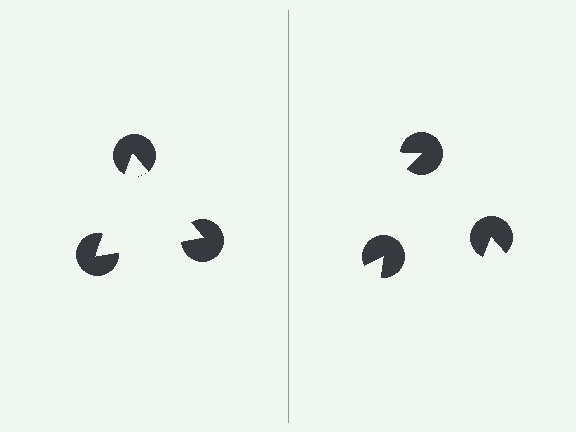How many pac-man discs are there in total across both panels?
6 — 3 on each side.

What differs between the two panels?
The pac-man discs are positioned identically on both sides; only the wedge orientations differ. On the left they align to a triangle; on the right they are misaligned.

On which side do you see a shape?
An illusory triangle appears on the left side. On the right side the wedge cuts are rotated, so no coherent shape forms.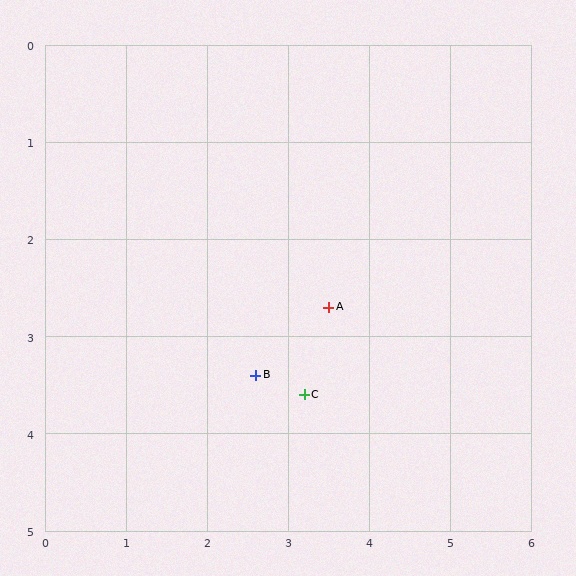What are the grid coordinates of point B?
Point B is at approximately (2.6, 3.4).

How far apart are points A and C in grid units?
Points A and C are about 0.9 grid units apart.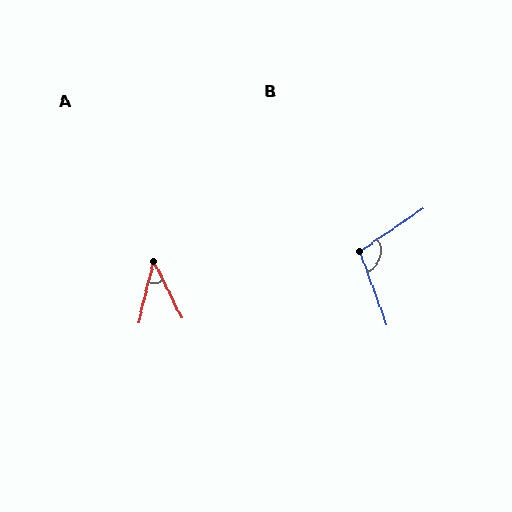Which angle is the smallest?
A, at approximately 40 degrees.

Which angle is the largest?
B, at approximately 104 degrees.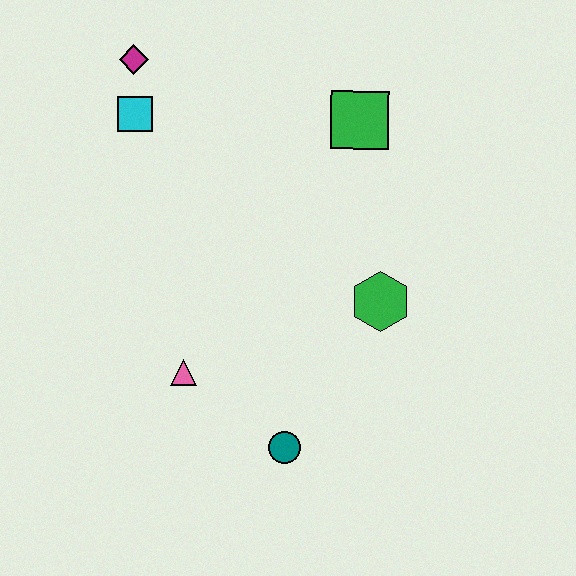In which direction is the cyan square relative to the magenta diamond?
The cyan square is below the magenta diamond.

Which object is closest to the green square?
The green hexagon is closest to the green square.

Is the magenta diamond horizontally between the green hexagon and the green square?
No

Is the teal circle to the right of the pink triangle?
Yes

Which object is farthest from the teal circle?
The magenta diamond is farthest from the teal circle.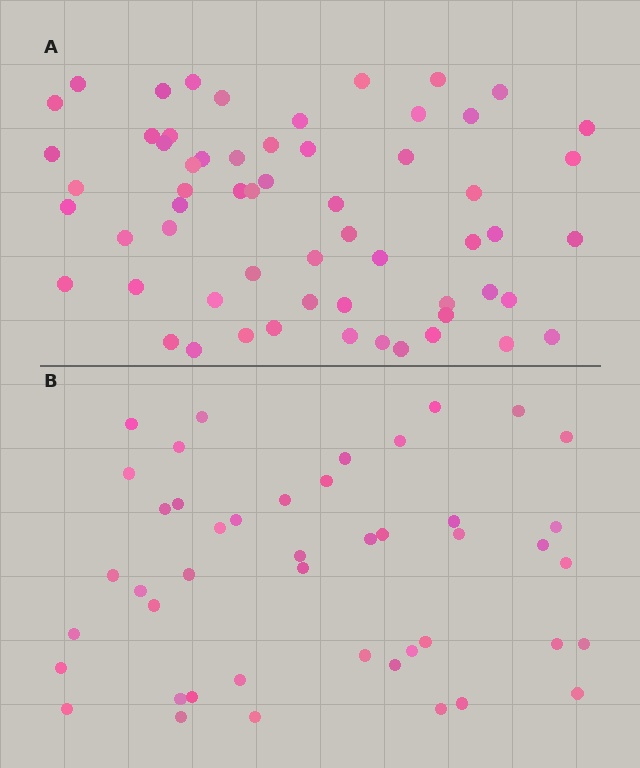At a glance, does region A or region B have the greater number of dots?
Region A (the top region) has more dots.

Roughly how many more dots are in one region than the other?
Region A has approximately 15 more dots than region B.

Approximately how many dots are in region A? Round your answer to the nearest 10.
About 60 dots.